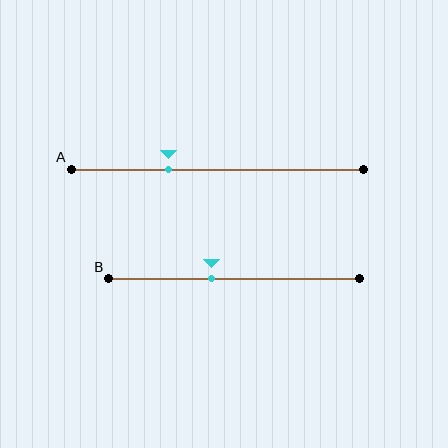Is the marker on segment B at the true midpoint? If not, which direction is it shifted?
No, the marker on segment B is shifted to the left by about 9% of the segment length.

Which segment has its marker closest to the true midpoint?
Segment B has its marker closest to the true midpoint.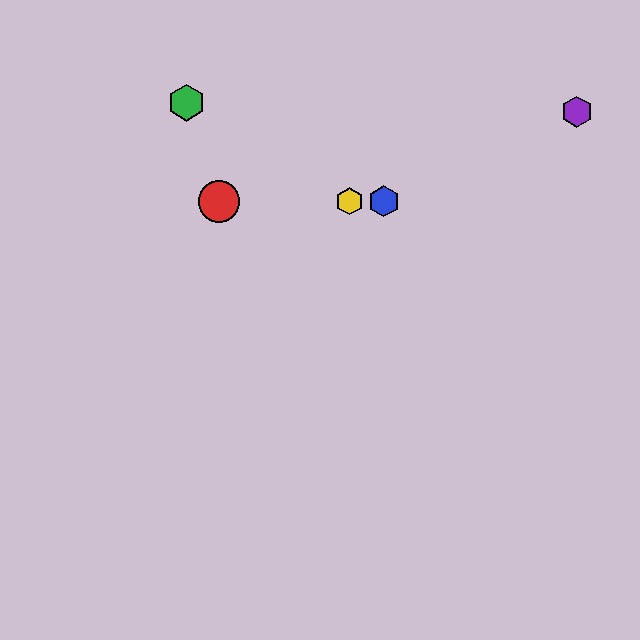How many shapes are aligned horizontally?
3 shapes (the red circle, the blue hexagon, the yellow hexagon) are aligned horizontally.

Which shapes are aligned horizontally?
The red circle, the blue hexagon, the yellow hexagon are aligned horizontally.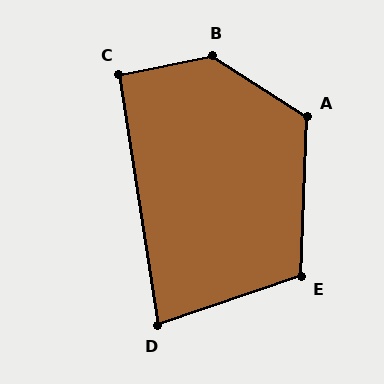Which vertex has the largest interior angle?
B, at approximately 136 degrees.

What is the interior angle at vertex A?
Approximately 121 degrees (obtuse).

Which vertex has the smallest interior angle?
D, at approximately 80 degrees.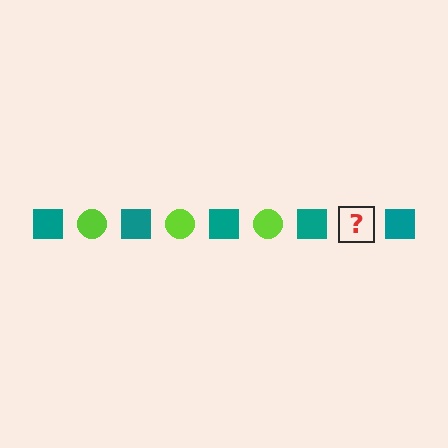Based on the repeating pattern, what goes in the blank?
The blank should be a lime circle.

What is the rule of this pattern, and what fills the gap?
The rule is that the pattern alternates between teal square and lime circle. The gap should be filled with a lime circle.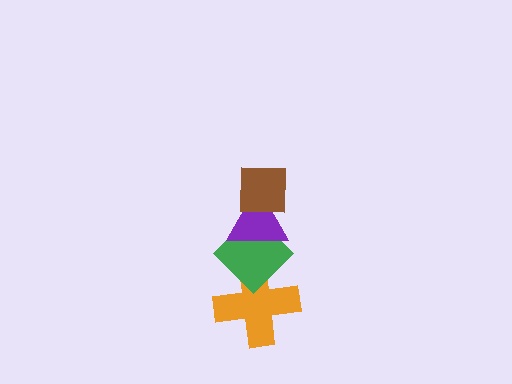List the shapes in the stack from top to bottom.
From top to bottom: the brown square, the purple triangle, the green diamond, the orange cross.